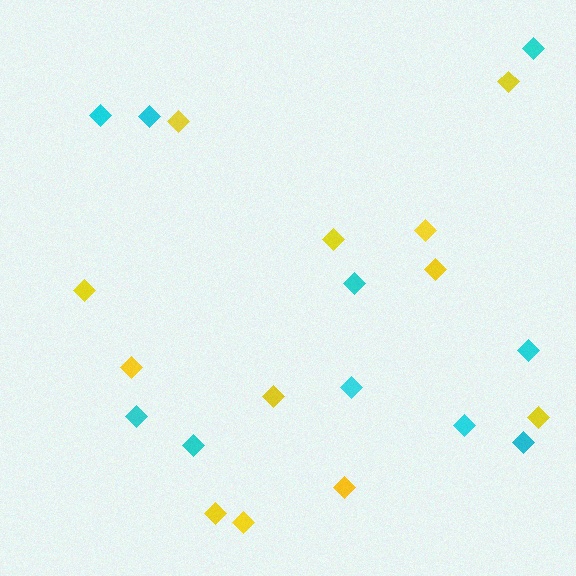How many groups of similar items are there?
There are 2 groups: one group of yellow diamonds (12) and one group of cyan diamonds (10).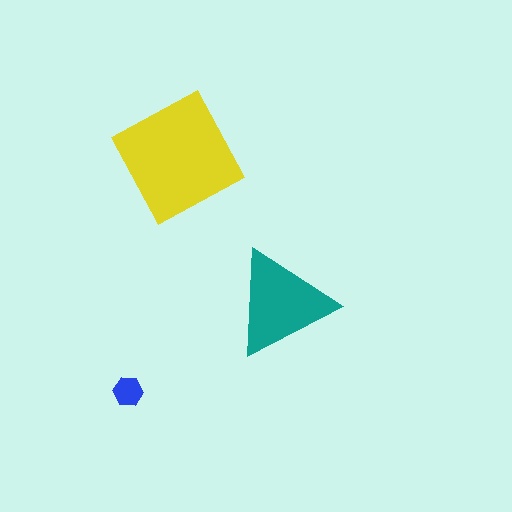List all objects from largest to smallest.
The yellow square, the teal triangle, the blue hexagon.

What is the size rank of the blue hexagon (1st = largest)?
3rd.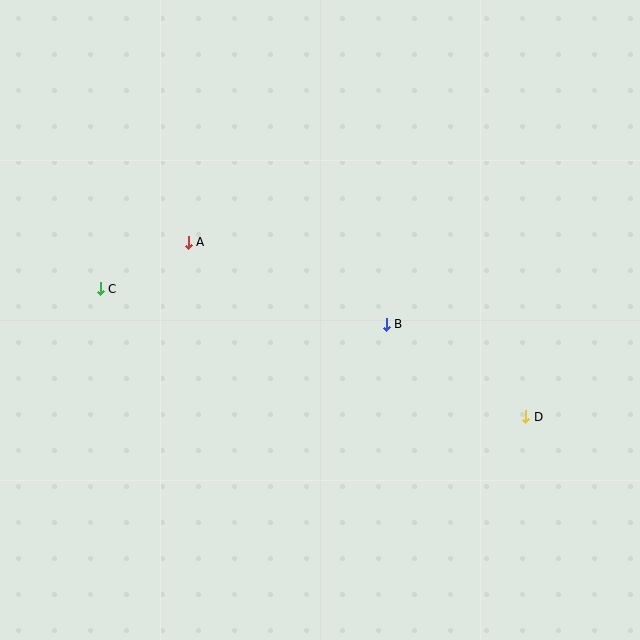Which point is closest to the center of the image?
Point B at (386, 324) is closest to the center.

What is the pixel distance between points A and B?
The distance between A and B is 214 pixels.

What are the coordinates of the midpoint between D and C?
The midpoint between D and C is at (313, 353).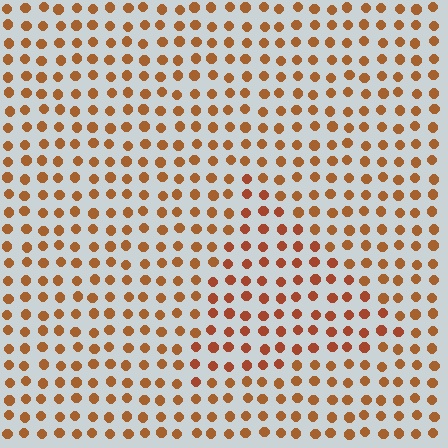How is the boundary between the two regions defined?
The boundary is defined purely by a slight shift in hue (about 15 degrees). Spacing, size, and orientation are identical on both sides.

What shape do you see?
I see a triangle.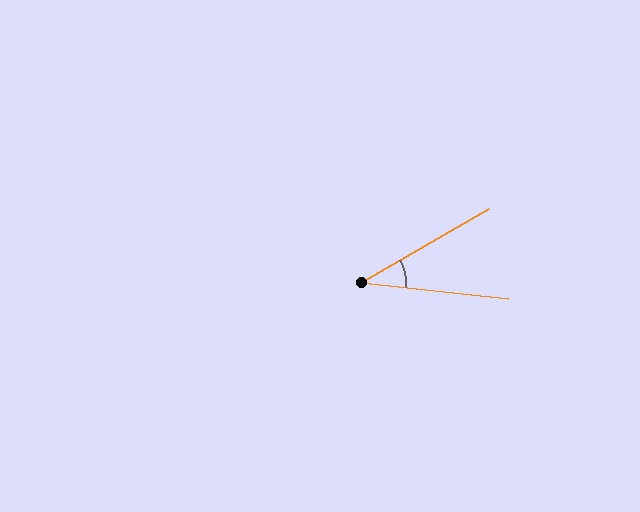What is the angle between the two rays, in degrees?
Approximately 37 degrees.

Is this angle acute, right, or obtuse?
It is acute.